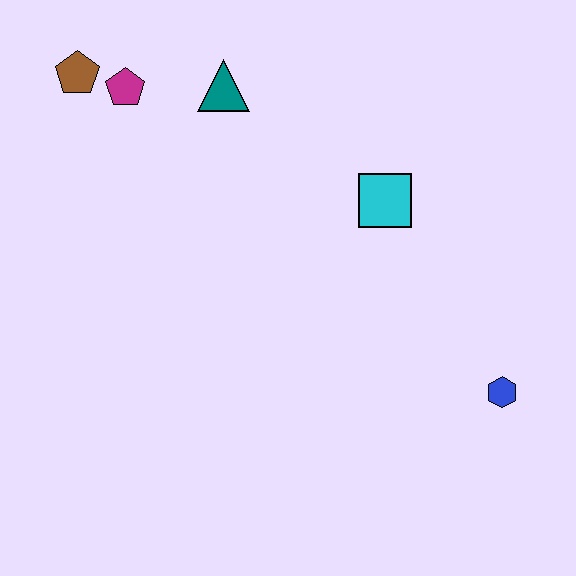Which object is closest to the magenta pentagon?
The brown pentagon is closest to the magenta pentagon.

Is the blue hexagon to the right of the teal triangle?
Yes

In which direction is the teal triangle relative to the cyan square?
The teal triangle is to the left of the cyan square.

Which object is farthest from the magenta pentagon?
The blue hexagon is farthest from the magenta pentagon.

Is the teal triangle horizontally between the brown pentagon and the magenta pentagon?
No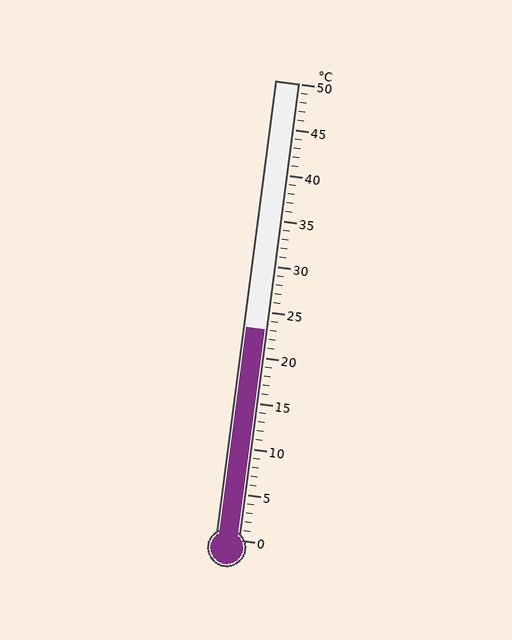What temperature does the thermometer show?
The thermometer shows approximately 23°C.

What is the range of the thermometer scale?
The thermometer scale ranges from 0°C to 50°C.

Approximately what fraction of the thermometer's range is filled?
The thermometer is filled to approximately 45% of its range.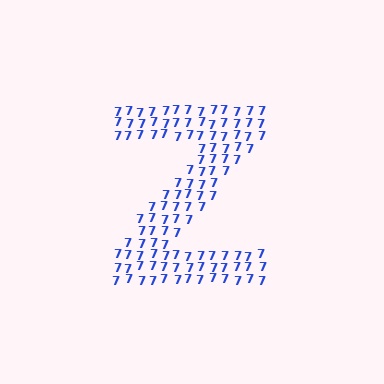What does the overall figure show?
The overall figure shows the letter Z.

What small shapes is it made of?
It is made of small digit 7's.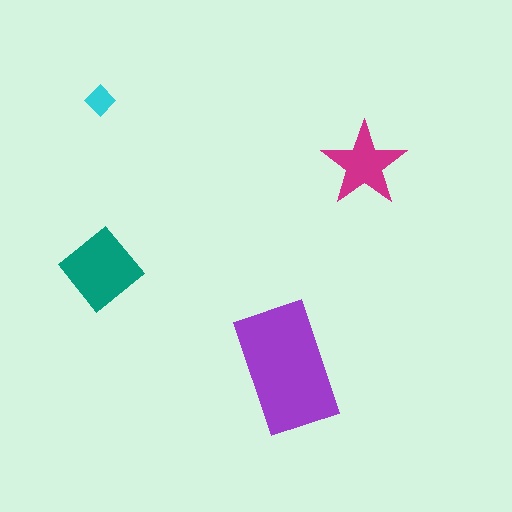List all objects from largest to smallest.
The purple rectangle, the teal diamond, the magenta star, the cyan diamond.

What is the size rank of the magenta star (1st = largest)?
3rd.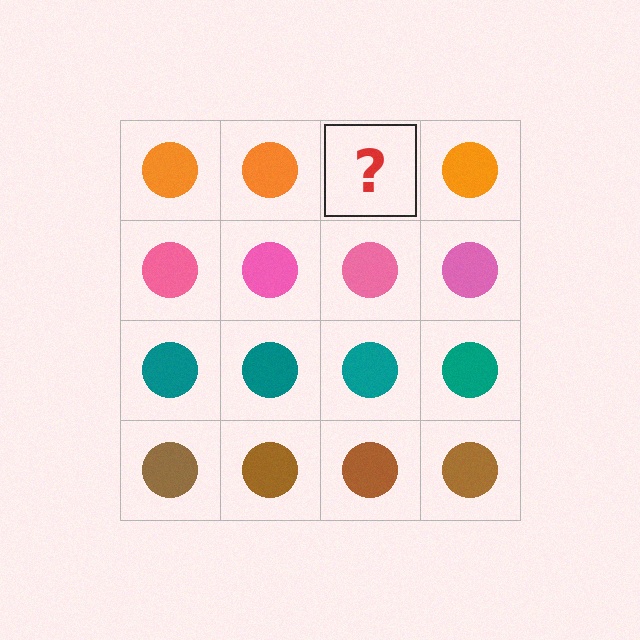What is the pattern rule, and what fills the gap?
The rule is that each row has a consistent color. The gap should be filled with an orange circle.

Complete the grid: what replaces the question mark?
The question mark should be replaced with an orange circle.